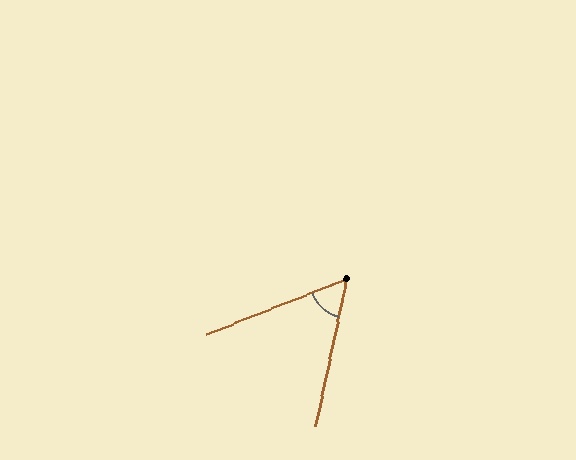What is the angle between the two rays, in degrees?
Approximately 56 degrees.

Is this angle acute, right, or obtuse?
It is acute.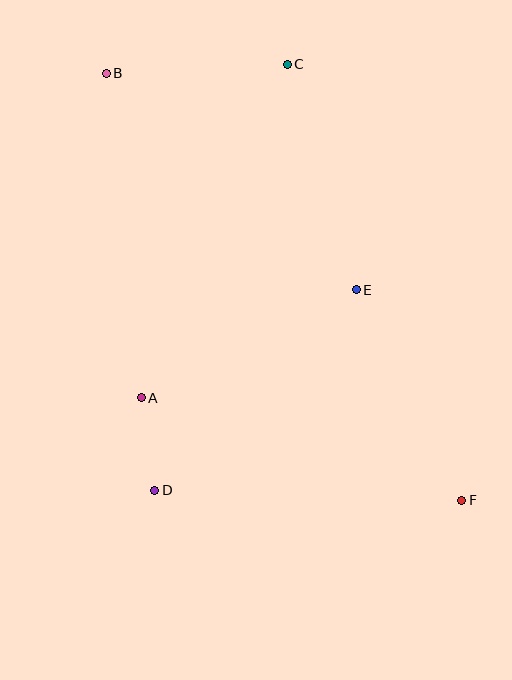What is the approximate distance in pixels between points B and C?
The distance between B and C is approximately 181 pixels.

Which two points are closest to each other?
Points A and D are closest to each other.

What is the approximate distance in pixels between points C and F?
The distance between C and F is approximately 470 pixels.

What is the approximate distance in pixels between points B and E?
The distance between B and E is approximately 330 pixels.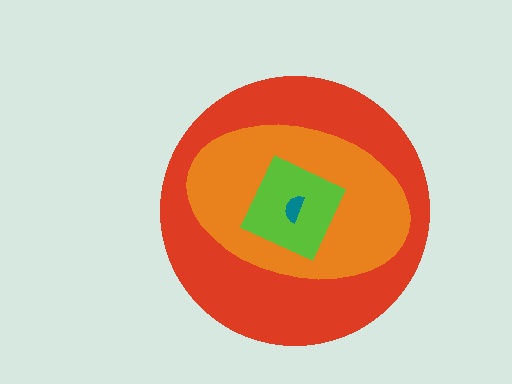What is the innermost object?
The teal semicircle.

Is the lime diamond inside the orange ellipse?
Yes.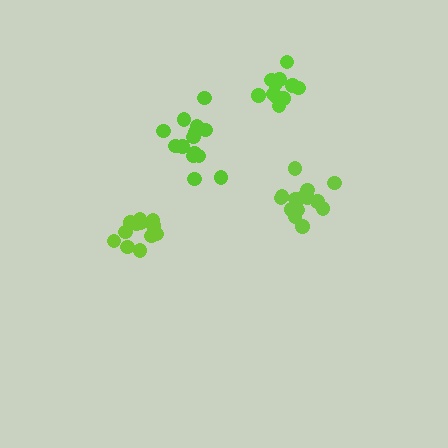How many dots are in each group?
Group 1: 14 dots, Group 2: 14 dots, Group 3: 11 dots, Group 4: 12 dots (51 total).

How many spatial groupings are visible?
There are 4 spatial groupings.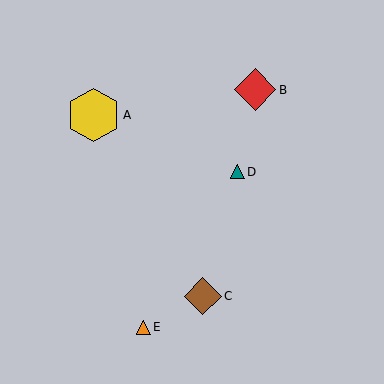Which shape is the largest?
The yellow hexagon (labeled A) is the largest.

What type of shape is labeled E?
Shape E is an orange triangle.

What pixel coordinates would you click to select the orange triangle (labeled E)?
Click at (143, 327) to select the orange triangle E.